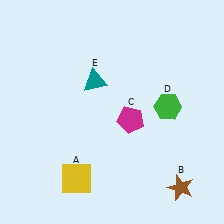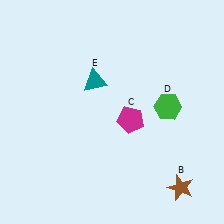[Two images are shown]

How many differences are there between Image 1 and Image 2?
There is 1 difference between the two images.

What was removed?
The yellow square (A) was removed in Image 2.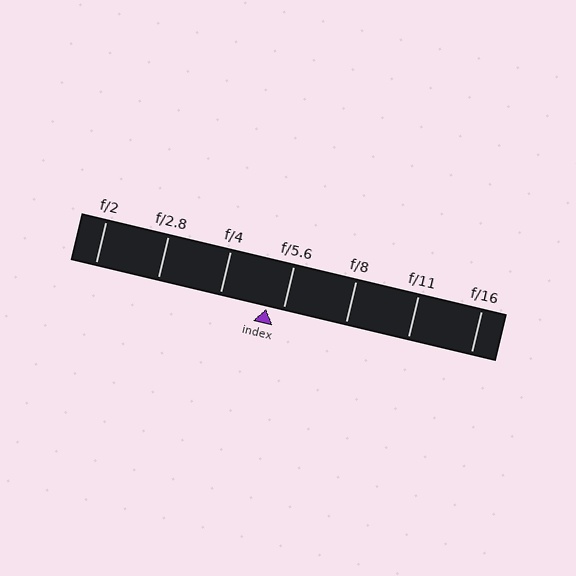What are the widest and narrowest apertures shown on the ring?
The widest aperture shown is f/2 and the narrowest is f/16.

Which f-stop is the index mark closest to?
The index mark is closest to f/5.6.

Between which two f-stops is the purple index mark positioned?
The index mark is between f/4 and f/5.6.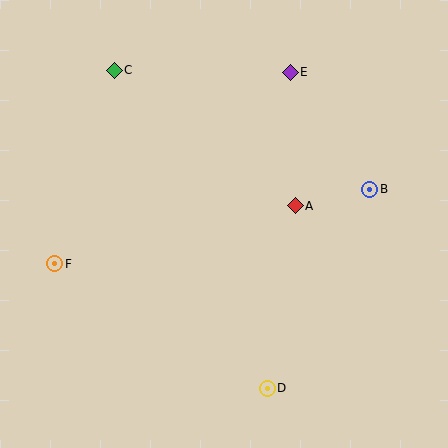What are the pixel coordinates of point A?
Point A is at (295, 206).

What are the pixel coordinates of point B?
Point B is at (370, 190).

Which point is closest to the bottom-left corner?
Point F is closest to the bottom-left corner.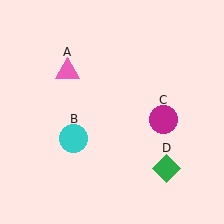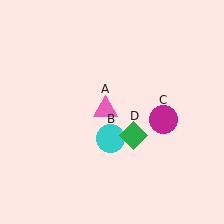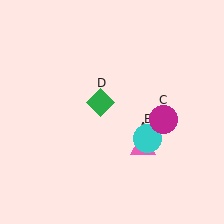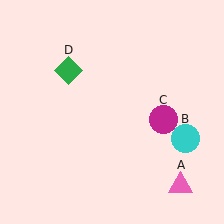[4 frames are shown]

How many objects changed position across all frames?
3 objects changed position: pink triangle (object A), cyan circle (object B), green diamond (object D).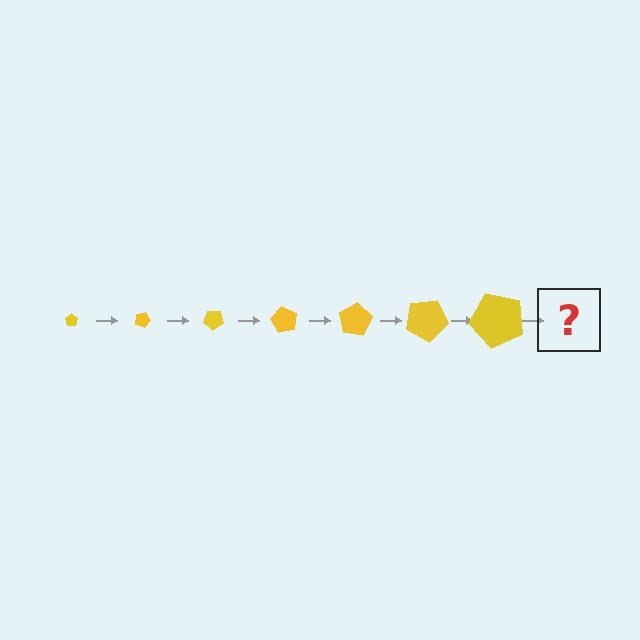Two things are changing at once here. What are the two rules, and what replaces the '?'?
The two rules are that the pentagon grows larger each step and it rotates 20 degrees each step. The '?' should be a pentagon, larger than the previous one and rotated 140 degrees from the start.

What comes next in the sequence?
The next element should be a pentagon, larger than the previous one and rotated 140 degrees from the start.